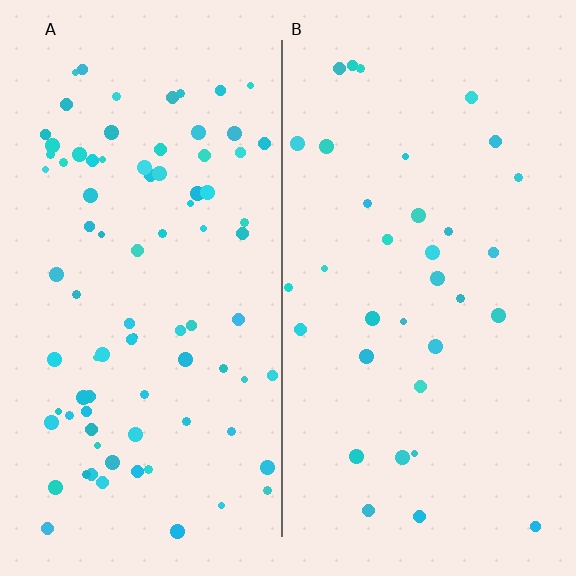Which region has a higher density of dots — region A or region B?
A (the left).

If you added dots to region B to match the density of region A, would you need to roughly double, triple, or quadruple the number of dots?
Approximately double.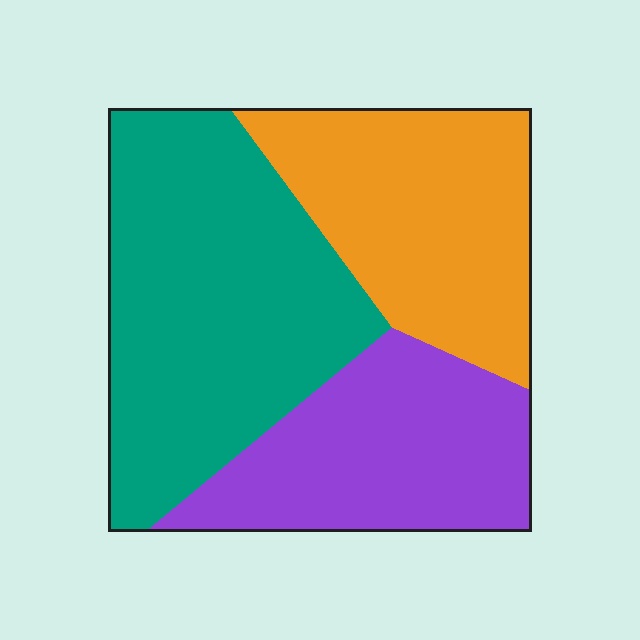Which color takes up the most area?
Teal, at roughly 45%.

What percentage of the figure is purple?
Purple covers roughly 30% of the figure.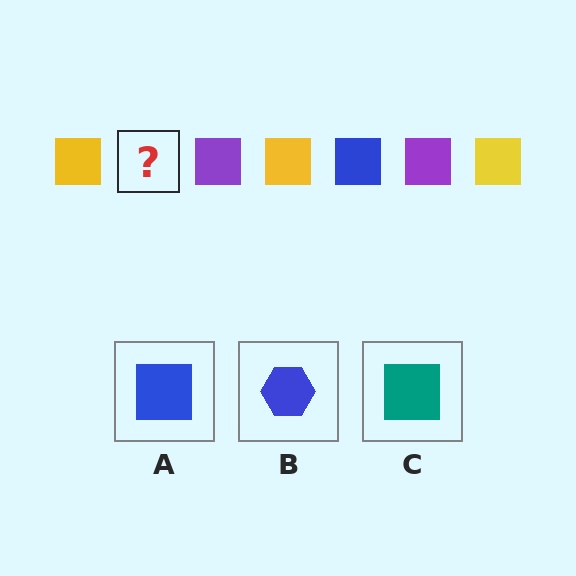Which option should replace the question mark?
Option A.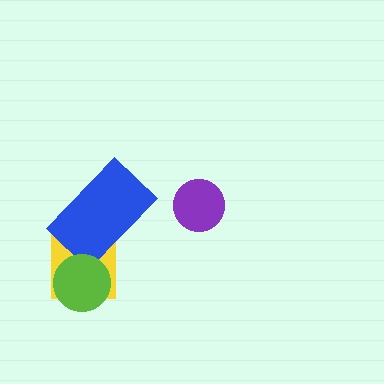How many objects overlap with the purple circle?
0 objects overlap with the purple circle.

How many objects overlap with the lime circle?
1 object overlaps with the lime circle.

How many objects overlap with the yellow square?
2 objects overlap with the yellow square.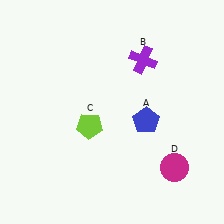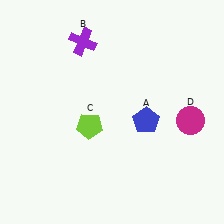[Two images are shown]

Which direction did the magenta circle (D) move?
The magenta circle (D) moved up.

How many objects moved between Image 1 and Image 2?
2 objects moved between the two images.